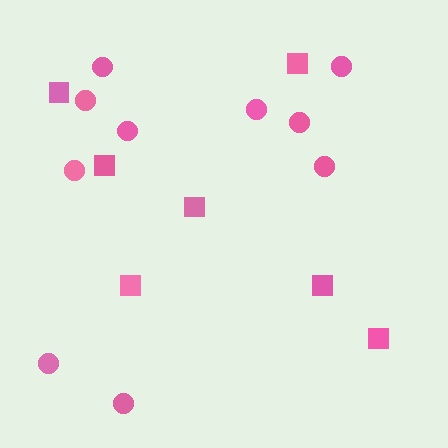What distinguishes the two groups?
There are 2 groups: one group of circles (10) and one group of squares (7).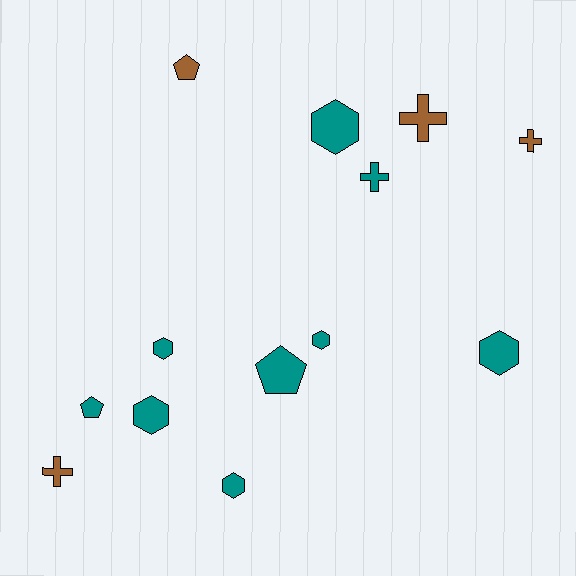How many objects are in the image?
There are 13 objects.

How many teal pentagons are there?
There are 2 teal pentagons.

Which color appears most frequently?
Teal, with 9 objects.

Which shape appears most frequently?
Hexagon, with 6 objects.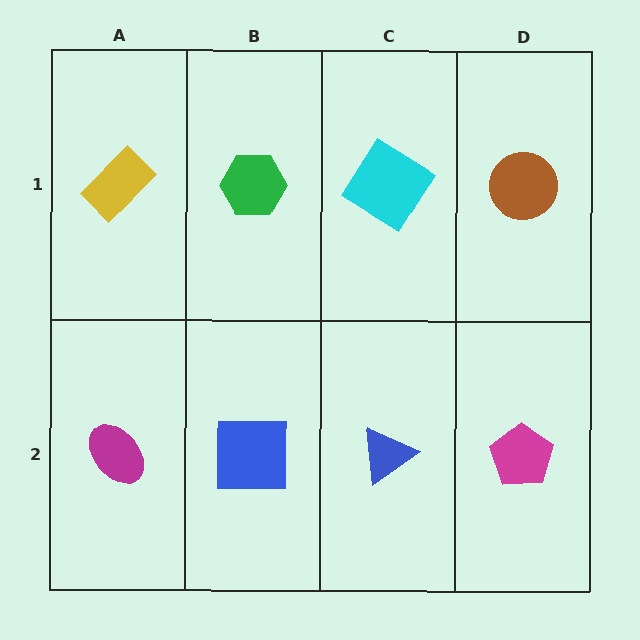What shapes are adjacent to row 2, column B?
A green hexagon (row 1, column B), a magenta ellipse (row 2, column A), a blue triangle (row 2, column C).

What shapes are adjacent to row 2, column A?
A yellow rectangle (row 1, column A), a blue square (row 2, column B).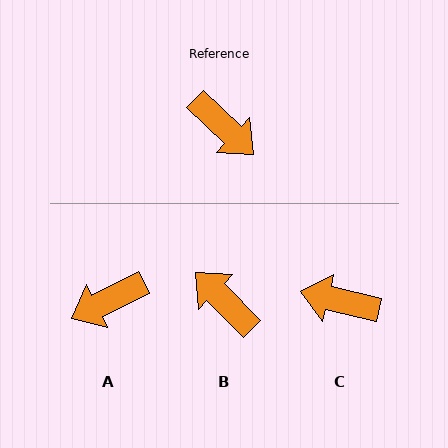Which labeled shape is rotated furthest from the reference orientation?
B, about 178 degrees away.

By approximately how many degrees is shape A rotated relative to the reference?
Approximately 110 degrees clockwise.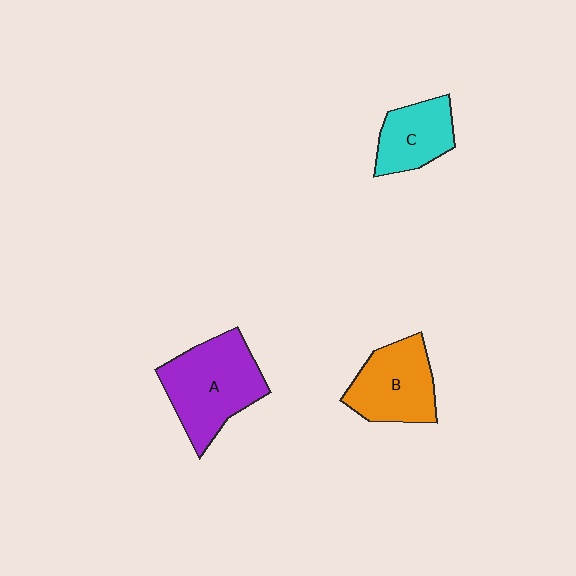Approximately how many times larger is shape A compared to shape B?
Approximately 1.3 times.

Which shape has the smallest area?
Shape C (cyan).